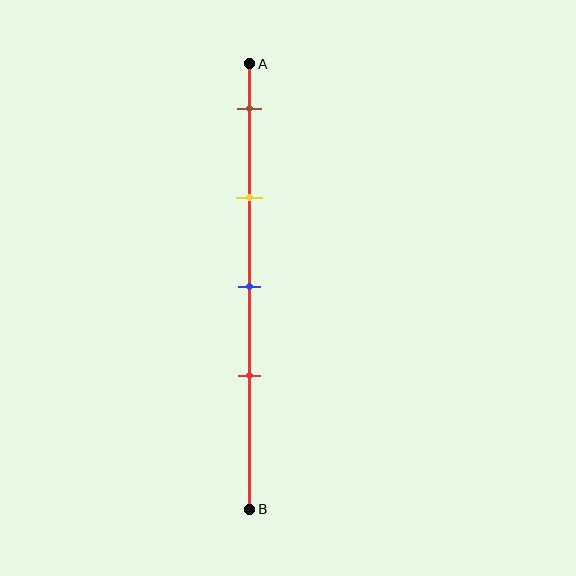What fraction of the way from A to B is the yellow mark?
The yellow mark is approximately 30% (0.3) of the way from A to B.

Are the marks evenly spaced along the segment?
Yes, the marks are approximately evenly spaced.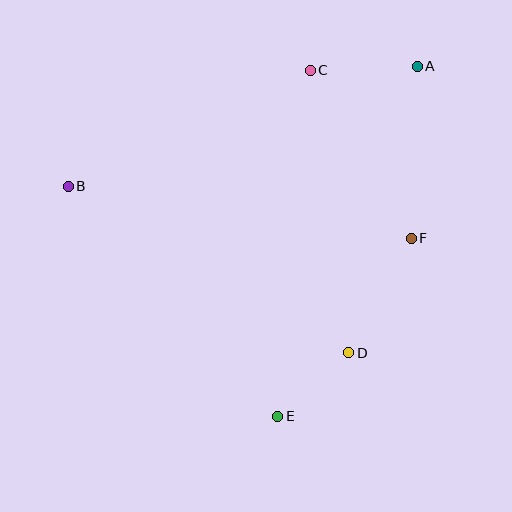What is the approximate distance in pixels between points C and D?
The distance between C and D is approximately 285 pixels.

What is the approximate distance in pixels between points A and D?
The distance between A and D is approximately 294 pixels.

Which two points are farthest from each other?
Points A and E are farthest from each other.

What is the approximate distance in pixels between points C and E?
The distance between C and E is approximately 348 pixels.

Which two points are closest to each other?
Points D and E are closest to each other.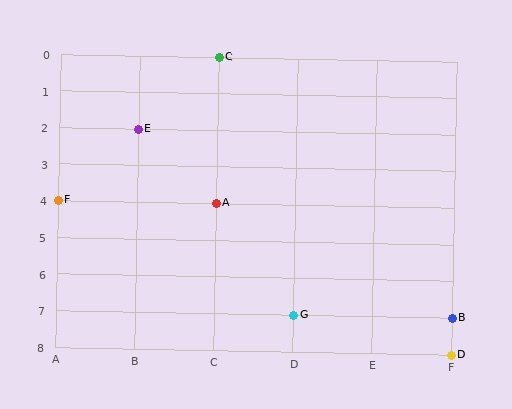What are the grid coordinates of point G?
Point G is at grid coordinates (D, 7).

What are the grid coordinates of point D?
Point D is at grid coordinates (F, 8).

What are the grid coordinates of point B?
Point B is at grid coordinates (F, 7).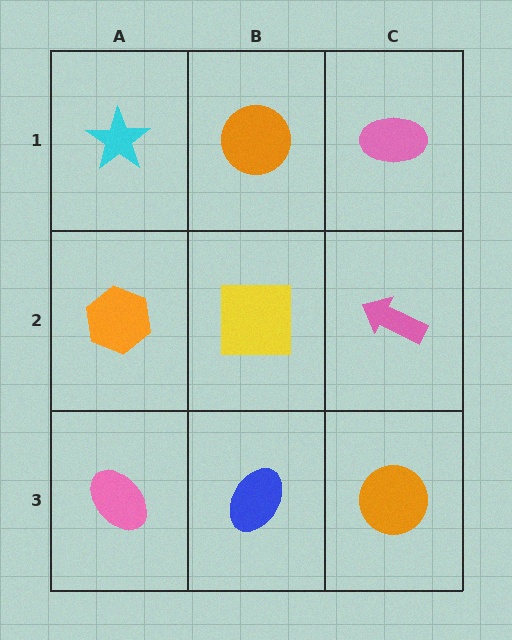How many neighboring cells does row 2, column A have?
3.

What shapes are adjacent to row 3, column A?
An orange hexagon (row 2, column A), a blue ellipse (row 3, column B).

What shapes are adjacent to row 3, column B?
A yellow square (row 2, column B), a pink ellipse (row 3, column A), an orange circle (row 3, column C).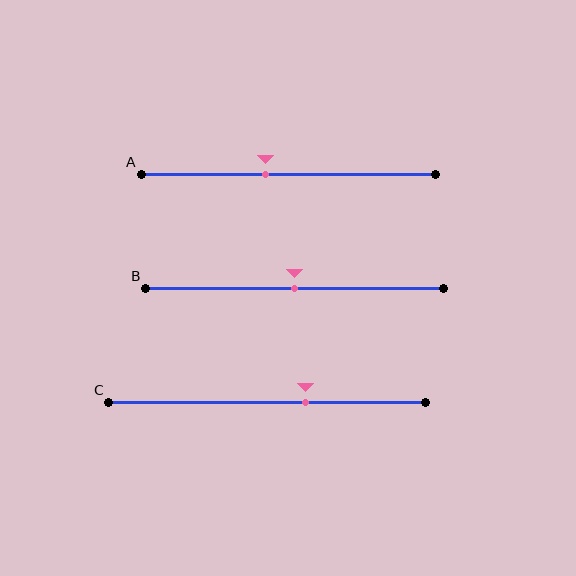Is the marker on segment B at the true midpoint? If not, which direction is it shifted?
Yes, the marker on segment B is at the true midpoint.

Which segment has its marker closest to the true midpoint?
Segment B has its marker closest to the true midpoint.